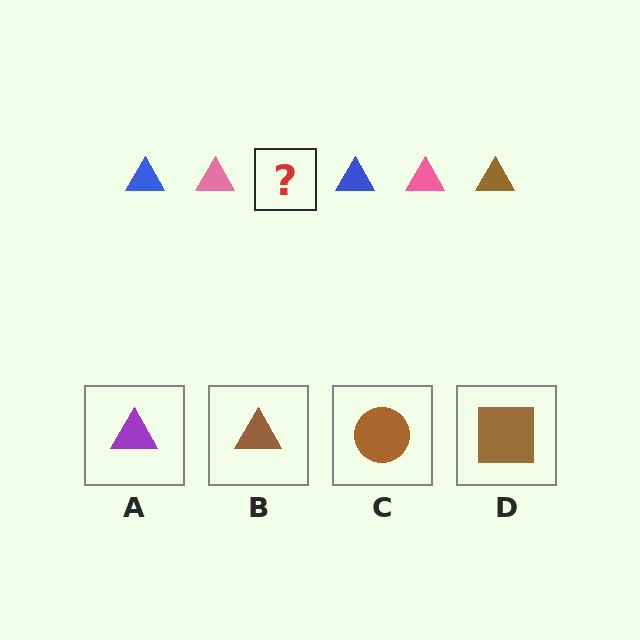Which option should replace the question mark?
Option B.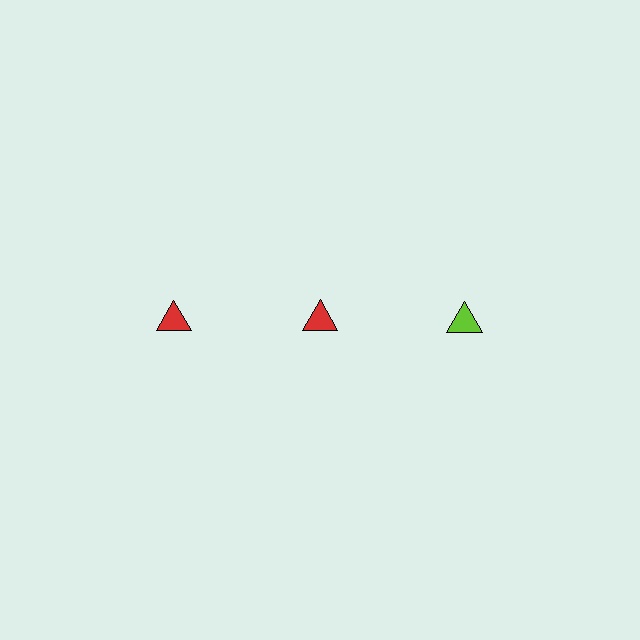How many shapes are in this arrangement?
There are 3 shapes arranged in a grid pattern.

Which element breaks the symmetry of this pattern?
The lime triangle in the top row, center column breaks the symmetry. All other shapes are red triangles.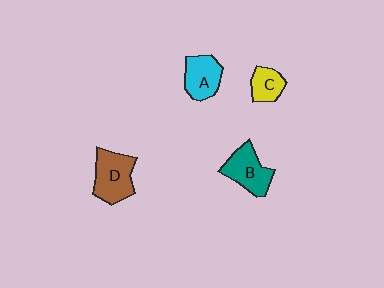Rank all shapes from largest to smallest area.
From largest to smallest: D (brown), B (teal), A (cyan), C (yellow).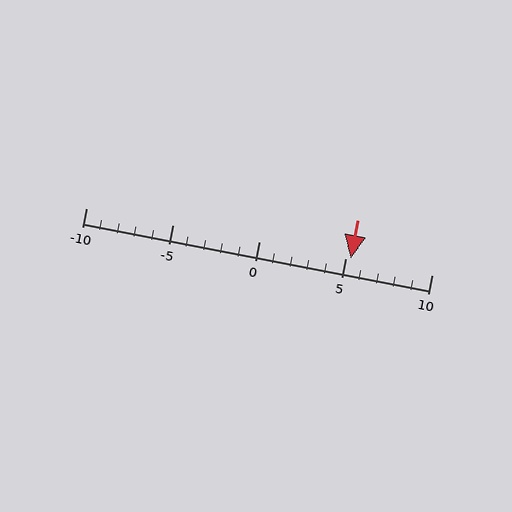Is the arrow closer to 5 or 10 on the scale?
The arrow is closer to 5.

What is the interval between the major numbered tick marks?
The major tick marks are spaced 5 units apart.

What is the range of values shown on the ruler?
The ruler shows values from -10 to 10.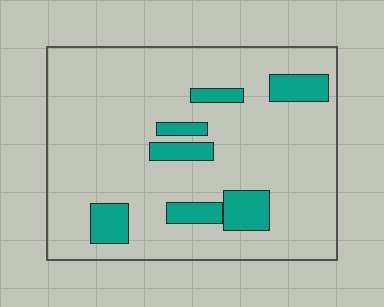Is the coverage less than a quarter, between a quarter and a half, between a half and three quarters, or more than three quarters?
Less than a quarter.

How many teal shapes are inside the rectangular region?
7.